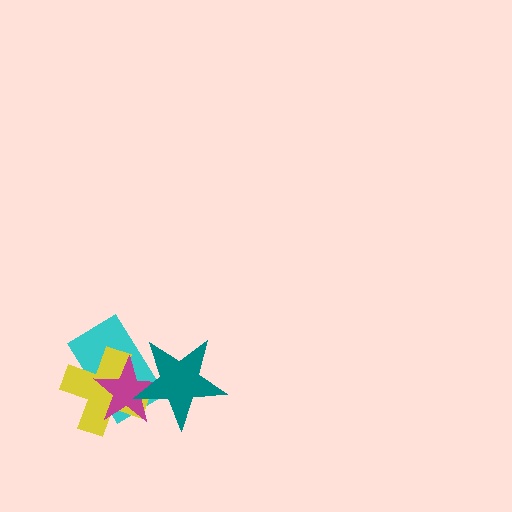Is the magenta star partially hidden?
Yes, it is partially covered by another shape.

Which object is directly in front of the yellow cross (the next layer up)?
The magenta star is directly in front of the yellow cross.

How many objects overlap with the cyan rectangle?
3 objects overlap with the cyan rectangle.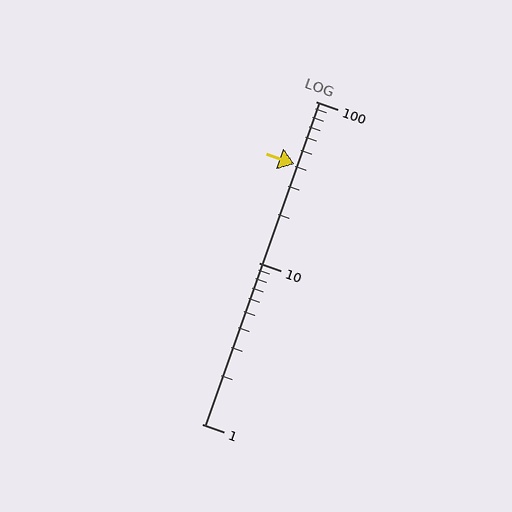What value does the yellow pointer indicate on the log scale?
The pointer indicates approximately 41.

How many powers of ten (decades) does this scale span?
The scale spans 2 decades, from 1 to 100.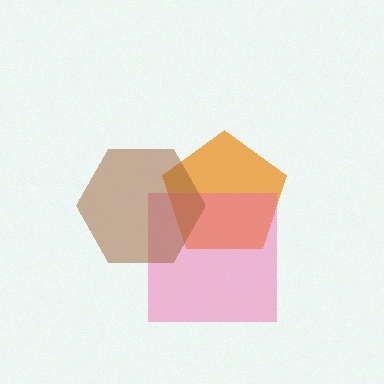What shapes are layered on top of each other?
The layered shapes are: an orange pentagon, a pink square, a brown hexagon.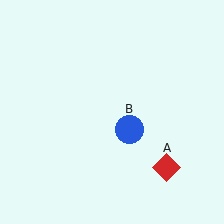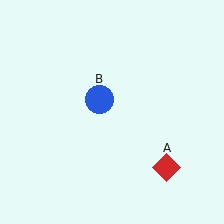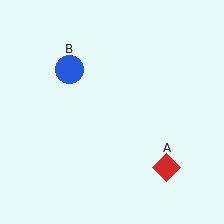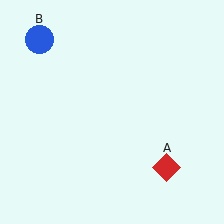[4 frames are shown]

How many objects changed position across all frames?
1 object changed position: blue circle (object B).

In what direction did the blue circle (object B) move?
The blue circle (object B) moved up and to the left.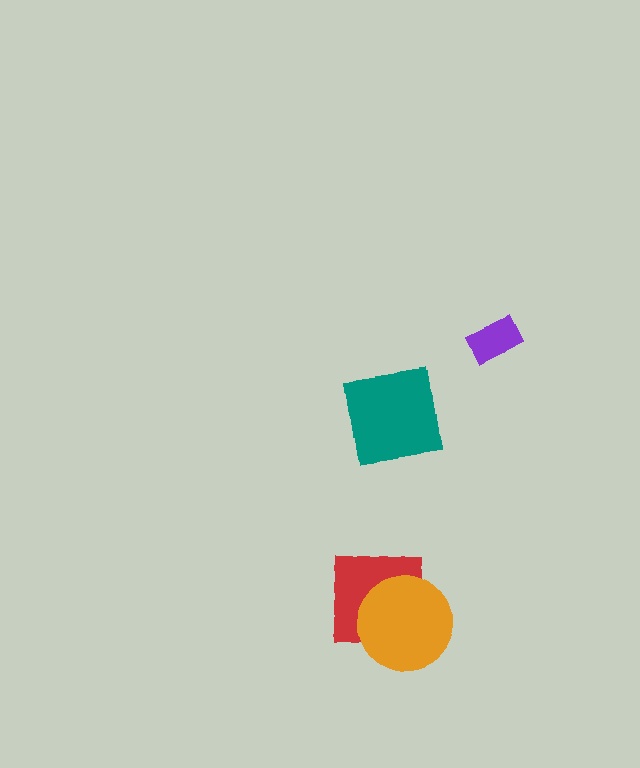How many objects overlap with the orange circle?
1 object overlaps with the orange circle.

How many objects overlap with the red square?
1 object overlaps with the red square.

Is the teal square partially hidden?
No, no other shape covers it.